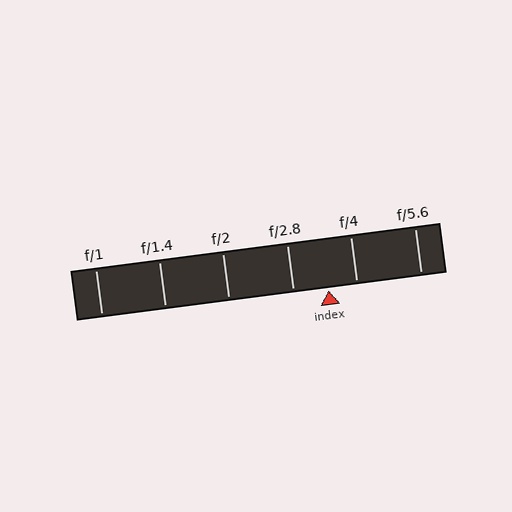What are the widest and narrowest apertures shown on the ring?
The widest aperture shown is f/1 and the narrowest is f/5.6.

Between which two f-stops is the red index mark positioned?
The index mark is between f/2.8 and f/4.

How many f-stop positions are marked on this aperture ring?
There are 6 f-stop positions marked.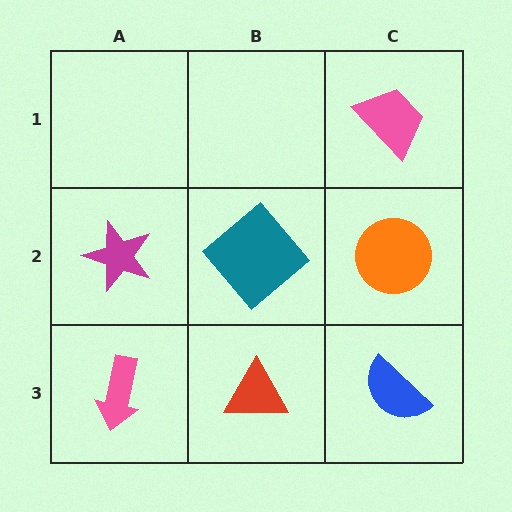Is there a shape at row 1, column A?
No, that cell is empty.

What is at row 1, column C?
A pink trapezoid.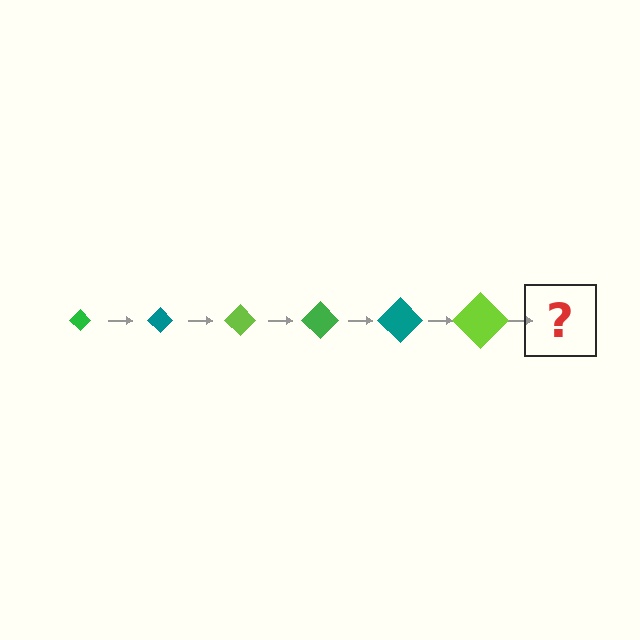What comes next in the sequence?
The next element should be a green diamond, larger than the previous one.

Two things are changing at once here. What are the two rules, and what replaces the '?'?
The two rules are that the diamond grows larger each step and the color cycles through green, teal, and lime. The '?' should be a green diamond, larger than the previous one.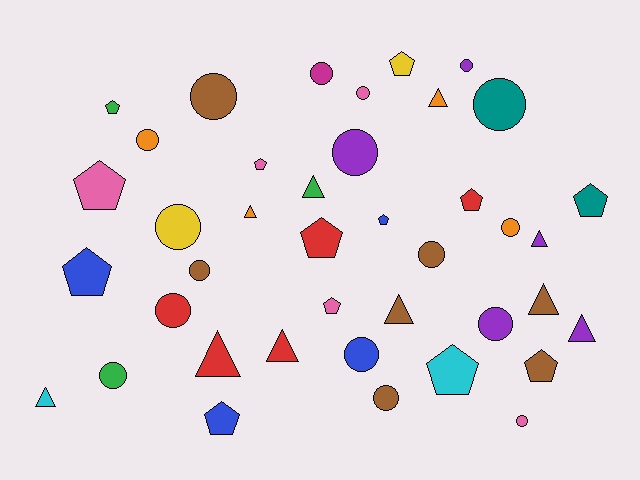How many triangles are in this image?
There are 10 triangles.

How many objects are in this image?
There are 40 objects.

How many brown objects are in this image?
There are 7 brown objects.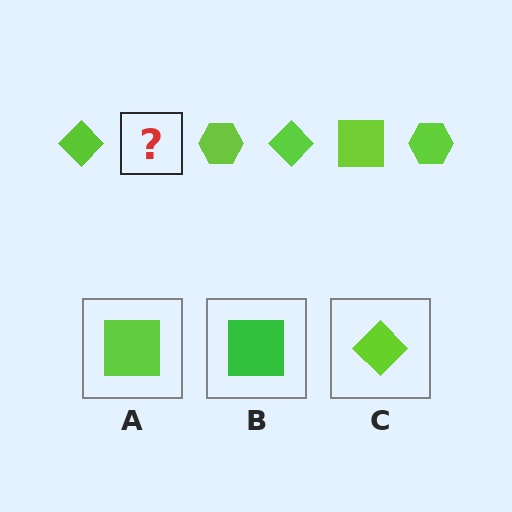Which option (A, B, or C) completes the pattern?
A.